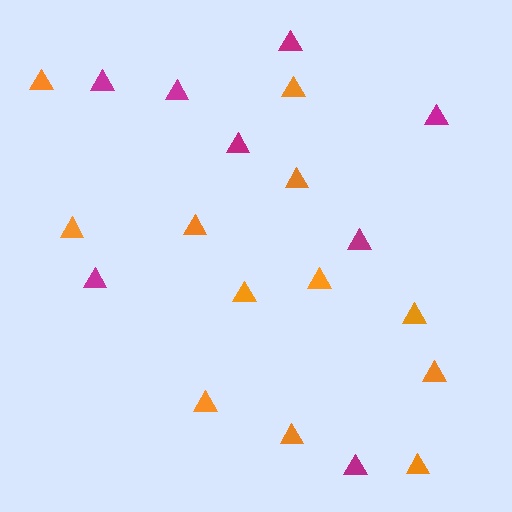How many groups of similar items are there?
There are 2 groups: one group of magenta triangles (8) and one group of orange triangles (12).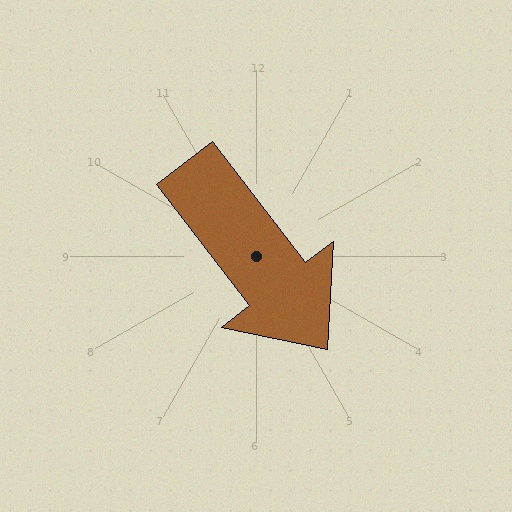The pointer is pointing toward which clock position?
Roughly 5 o'clock.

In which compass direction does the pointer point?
Southeast.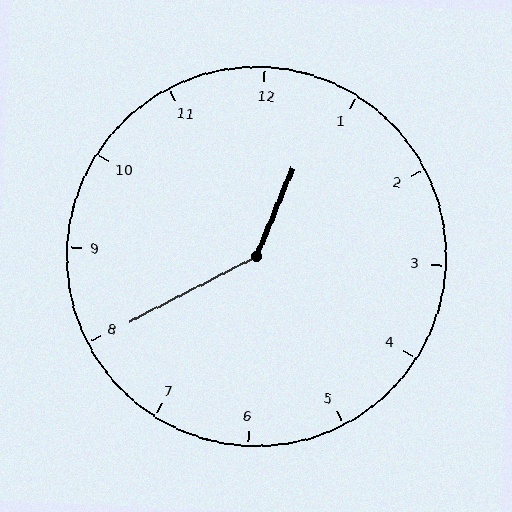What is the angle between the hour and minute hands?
Approximately 140 degrees.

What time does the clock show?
12:40.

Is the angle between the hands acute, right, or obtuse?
It is obtuse.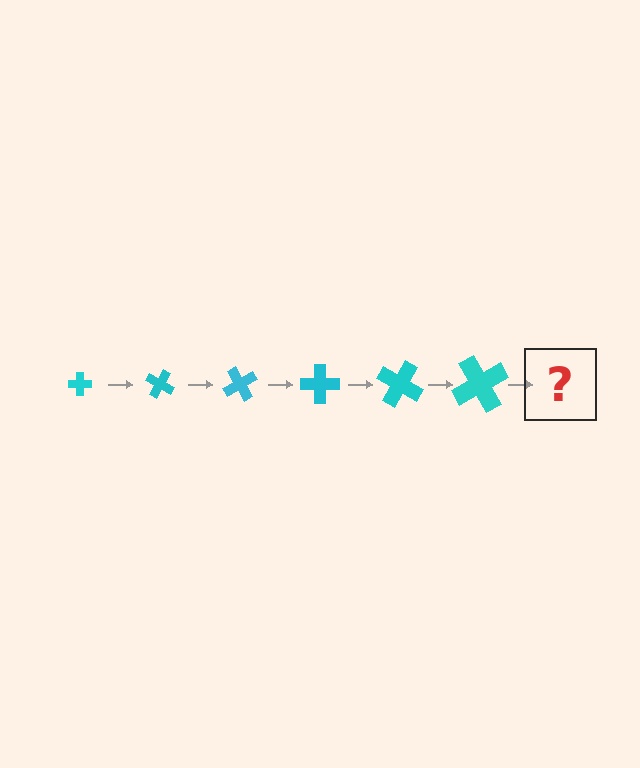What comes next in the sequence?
The next element should be a cross, larger than the previous one and rotated 180 degrees from the start.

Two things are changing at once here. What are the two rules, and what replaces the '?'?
The two rules are that the cross grows larger each step and it rotates 30 degrees each step. The '?' should be a cross, larger than the previous one and rotated 180 degrees from the start.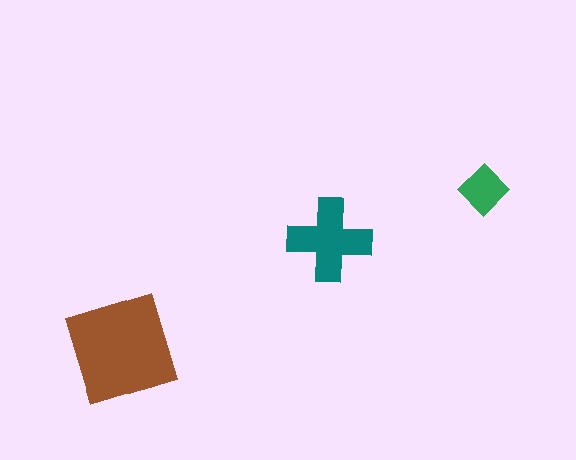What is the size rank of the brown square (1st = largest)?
1st.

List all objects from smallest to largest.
The green diamond, the teal cross, the brown square.